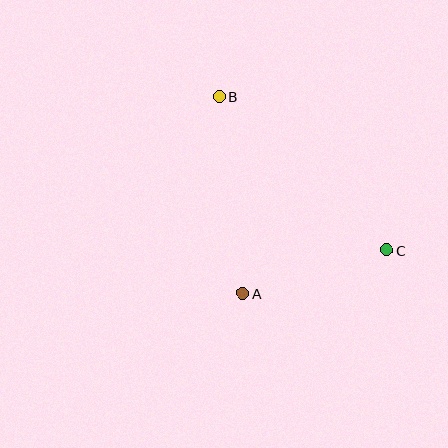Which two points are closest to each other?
Points A and C are closest to each other.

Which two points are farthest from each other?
Points B and C are farthest from each other.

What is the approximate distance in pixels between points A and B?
The distance between A and B is approximately 198 pixels.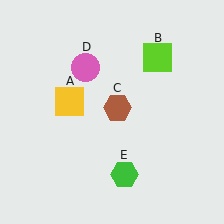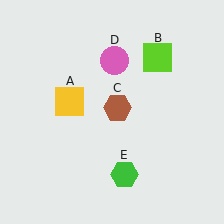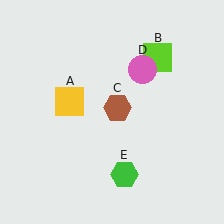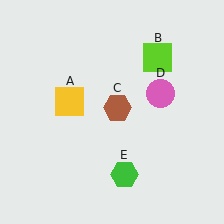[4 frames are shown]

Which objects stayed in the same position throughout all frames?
Yellow square (object A) and lime square (object B) and brown hexagon (object C) and green hexagon (object E) remained stationary.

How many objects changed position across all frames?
1 object changed position: pink circle (object D).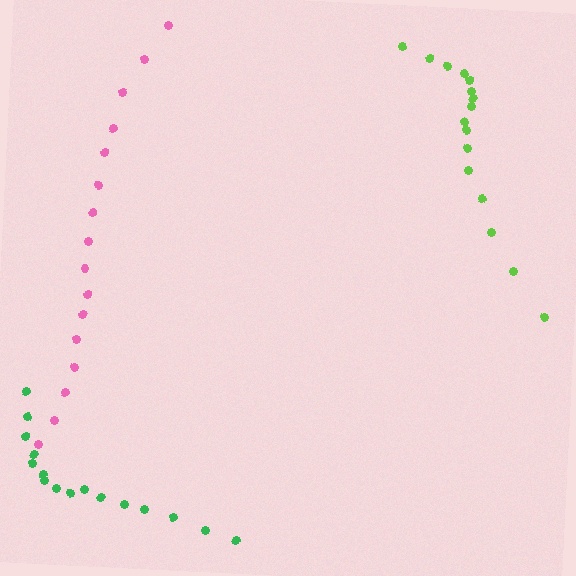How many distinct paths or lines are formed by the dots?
There are 3 distinct paths.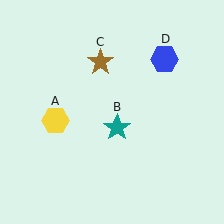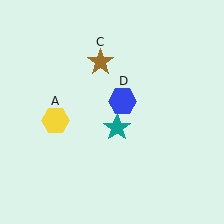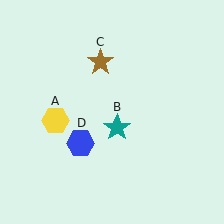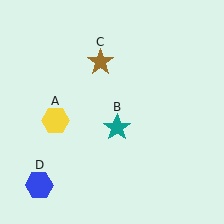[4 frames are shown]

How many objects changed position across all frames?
1 object changed position: blue hexagon (object D).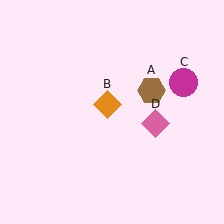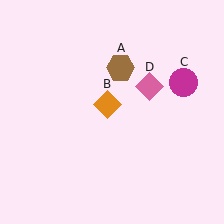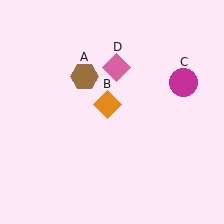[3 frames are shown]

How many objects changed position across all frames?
2 objects changed position: brown hexagon (object A), pink diamond (object D).